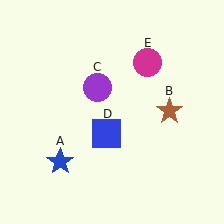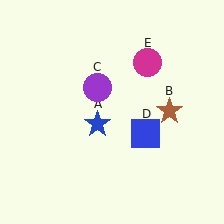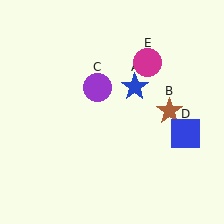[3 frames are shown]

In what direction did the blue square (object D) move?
The blue square (object D) moved right.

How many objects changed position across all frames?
2 objects changed position: blue star (object A), blue square (object D).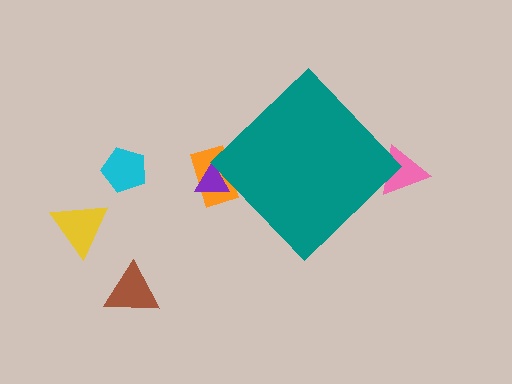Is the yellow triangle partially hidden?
No, the yellow triangle is fully visible.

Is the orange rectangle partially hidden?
Yes, the orange rectangle is partially hidden behind the teal diamond.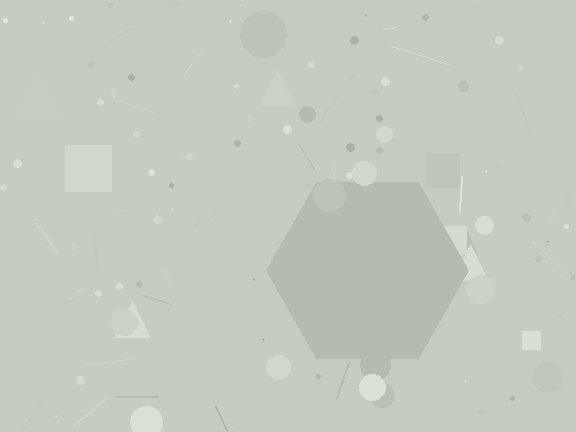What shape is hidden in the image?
A hexagon is hidden in the image.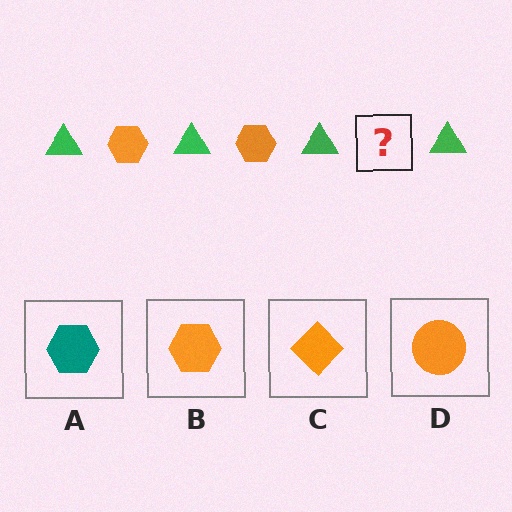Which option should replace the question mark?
Option B.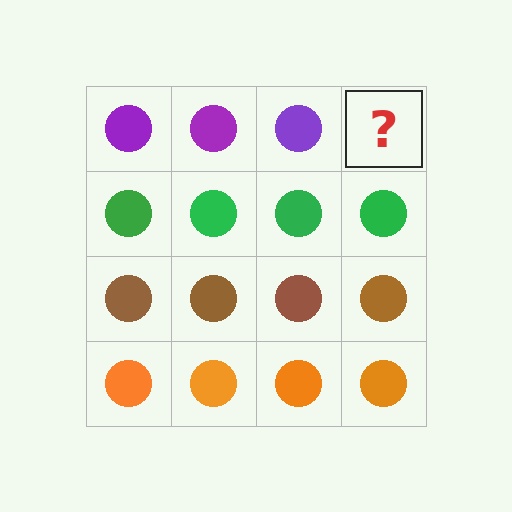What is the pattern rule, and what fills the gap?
The rule is that each row has a consistent color. The gap should be filled with a purple circle.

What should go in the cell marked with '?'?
The missing cell should contain a purple circle.